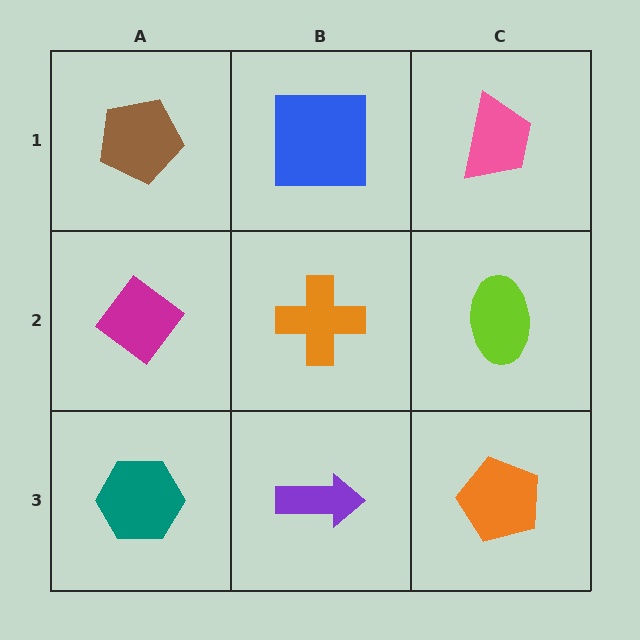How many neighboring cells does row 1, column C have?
2.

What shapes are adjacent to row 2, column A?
A brown pentagon (row 1, column A), a teal hexagon (row 3, column A), an orange cross (row 2, column B).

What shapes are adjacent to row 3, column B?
An orange cross (row 2, column B), a teal hexagon (row 3, column A), an orange pentagon (row 3, column C).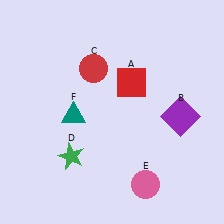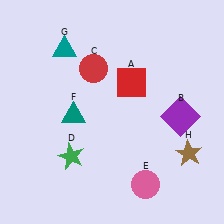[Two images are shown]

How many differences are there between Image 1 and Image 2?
There are 2 differences between the two images.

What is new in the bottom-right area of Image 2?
A brown star (H) was added in the bottom-right area of Image 2.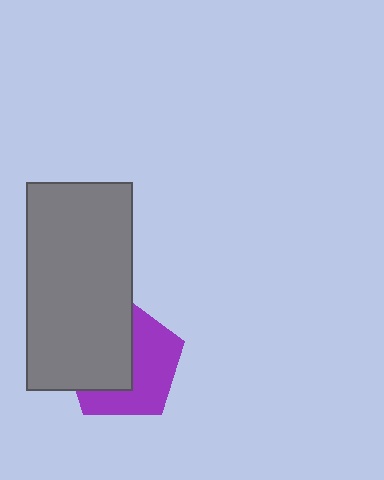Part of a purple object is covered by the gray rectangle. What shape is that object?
It is a pentagon.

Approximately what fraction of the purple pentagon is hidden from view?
Roughly 50% of the purple pentagon is hidden behind the gray rectangle.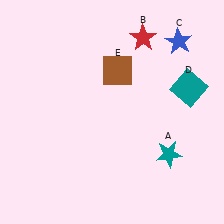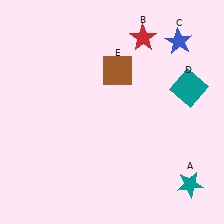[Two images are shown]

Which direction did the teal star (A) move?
The teal star (A) moved down.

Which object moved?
The teal star (A) moved down.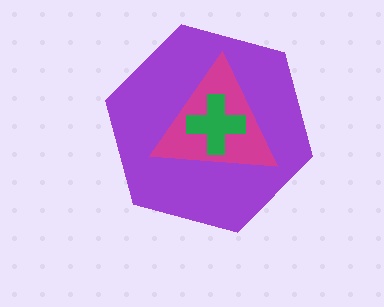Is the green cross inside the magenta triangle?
Yes.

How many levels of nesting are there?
3.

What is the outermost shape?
The purple hexagon.